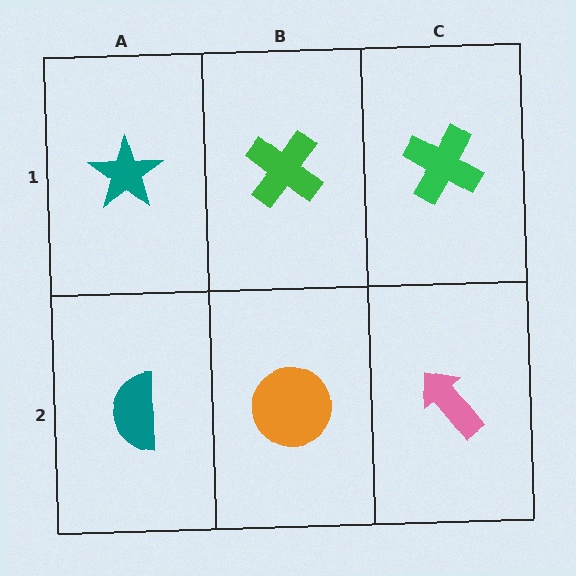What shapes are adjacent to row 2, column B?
A green cross (row 1, column B), a teal semicircle (row 2, column A), a pink arrow (row 2, column C).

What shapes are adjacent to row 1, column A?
A teal semicircle (row 2, column A), a green cross (row 1, column B).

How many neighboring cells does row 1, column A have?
2.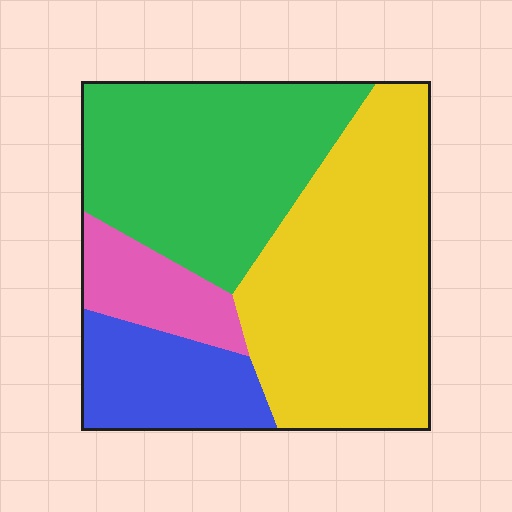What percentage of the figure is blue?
Blue takes up about one eighth (1/8) of the figure.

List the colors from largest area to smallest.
From largest to smallest: yellow, green, blue, pink.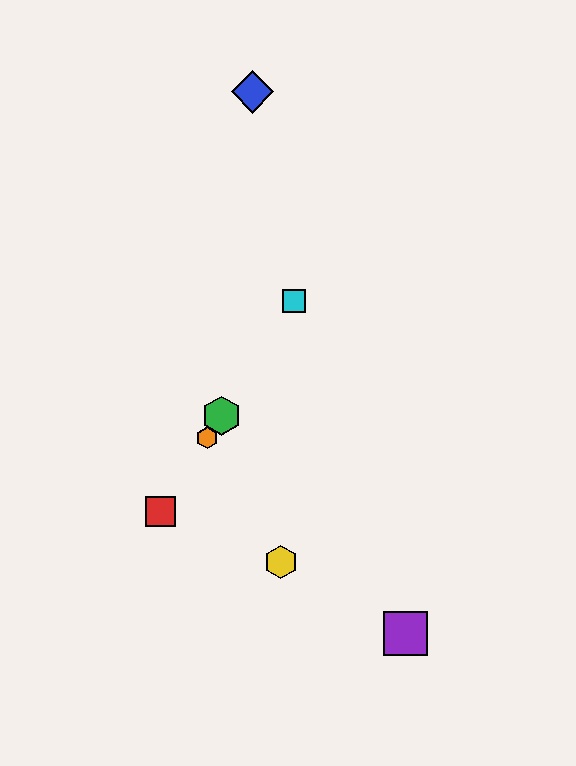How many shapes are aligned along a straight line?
4 shapes (the red square, the green hexagon, the orange hexagon, the cyan square) are aligned along a straight line.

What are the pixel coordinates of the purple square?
The purple square is at (405, 634).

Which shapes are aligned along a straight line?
The red square, the green hexagon, the orange hexagon, the cyan square are aligned along a straight line.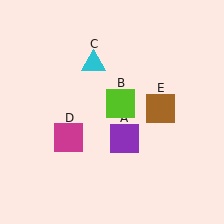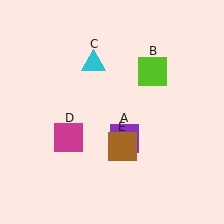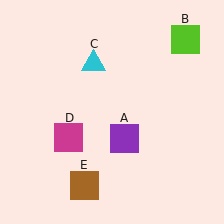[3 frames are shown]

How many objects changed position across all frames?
2 objects changed position: lime square (object B), brown square (object E).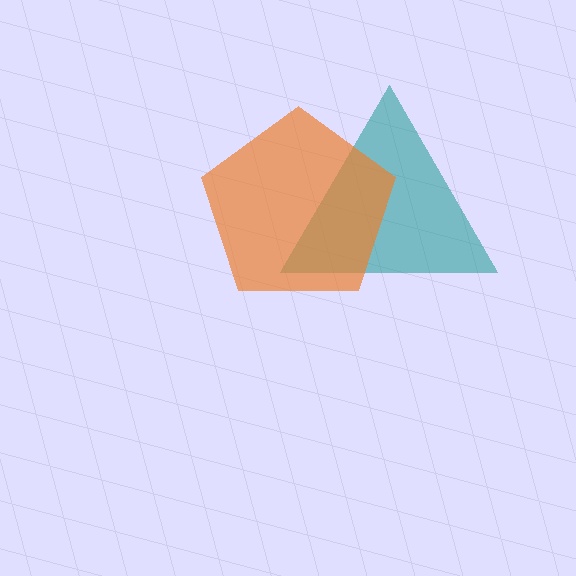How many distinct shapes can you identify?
There are 2 distinct shapes: a teal triangle, an orange pentagon.